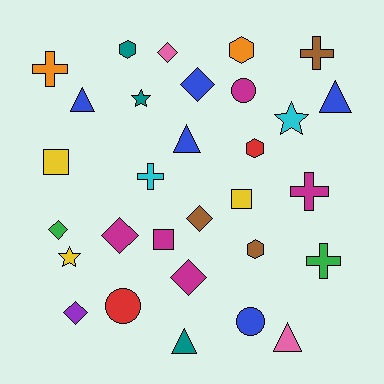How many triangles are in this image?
There are 5 triangles.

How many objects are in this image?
There are 30 objects.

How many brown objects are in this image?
There are 3 brown objects.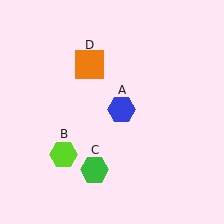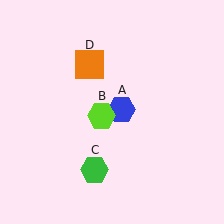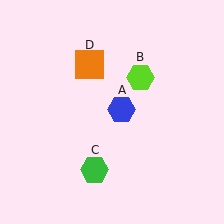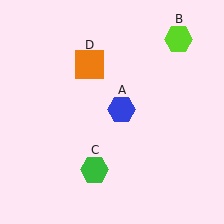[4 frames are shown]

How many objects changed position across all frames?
1 object changed position: lime hexagon (object B).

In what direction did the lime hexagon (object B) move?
The lime hexagon (object B) moved up and to the right.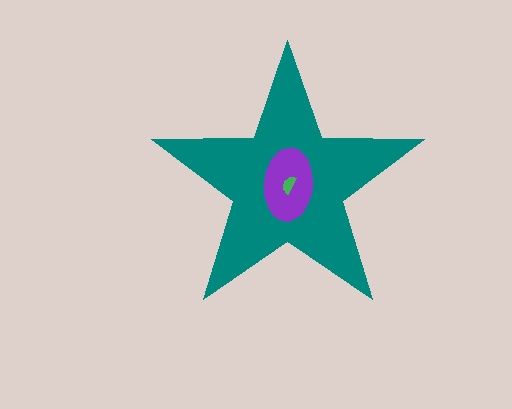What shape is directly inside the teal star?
The purple ellipse.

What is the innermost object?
The green semicircle.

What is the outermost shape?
The teal star.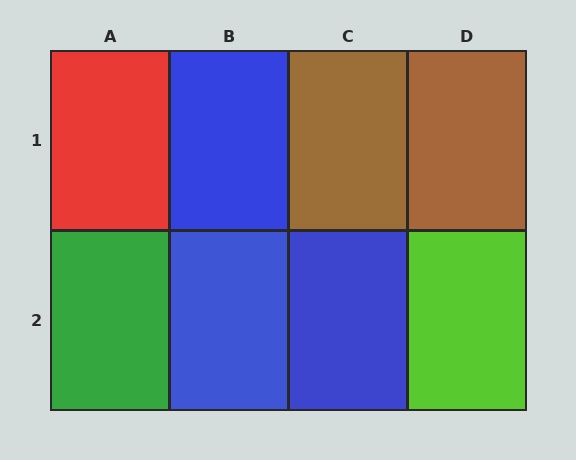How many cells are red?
1 cell is red.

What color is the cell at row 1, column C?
Brown.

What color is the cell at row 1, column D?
Brown.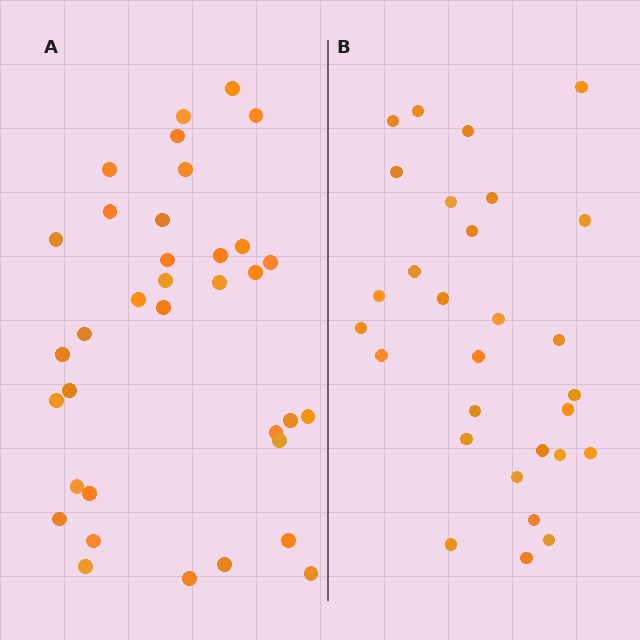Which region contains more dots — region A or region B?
Region A (the left region) has more dots.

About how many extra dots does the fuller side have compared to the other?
Region A has about 6 more dots than region B.